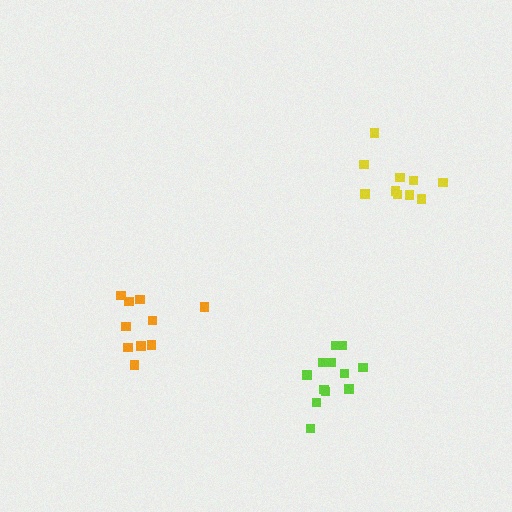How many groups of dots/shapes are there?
There are 3 groups.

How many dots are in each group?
Group 1: 12 dots, Group 2: 10 dots, Group 3: 10 dots (32 total).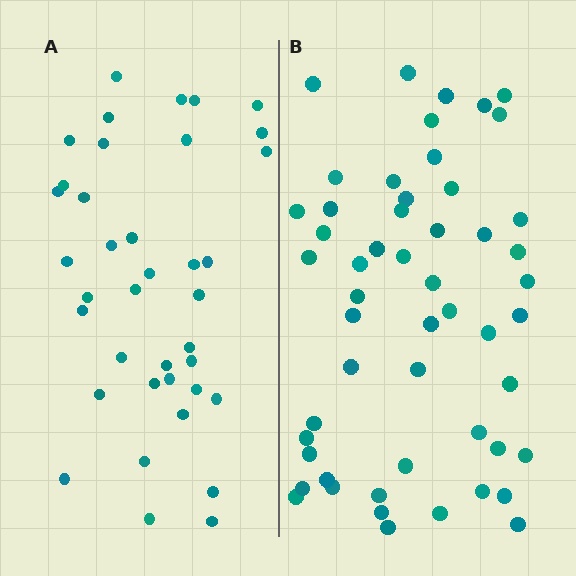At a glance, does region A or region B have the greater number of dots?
Region B (the right region) has more dots.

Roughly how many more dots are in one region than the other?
Region B has approximately 15 more dots than region A.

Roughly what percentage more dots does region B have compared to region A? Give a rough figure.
About 40% more.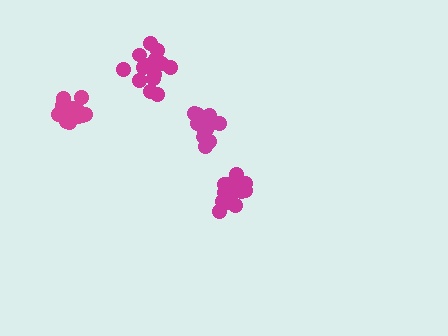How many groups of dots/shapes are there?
There are 4 groups.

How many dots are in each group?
Group 1: 16 dots, Group 2: 20 dots, Group 3: 19 dots, Group 4: 15 dots (70 total).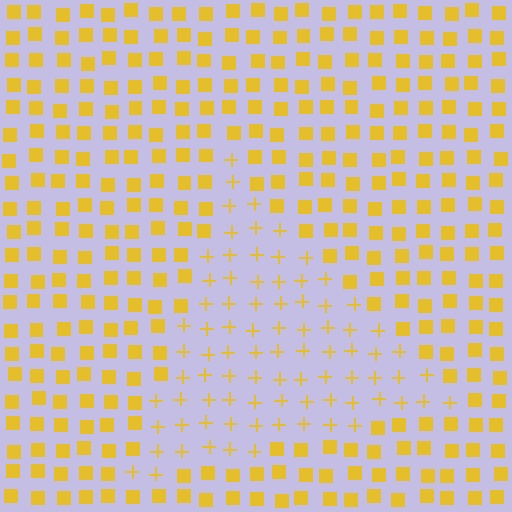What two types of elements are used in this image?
The image uses plus signs inside the triangle region and squares outside it.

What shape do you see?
I see a triangle.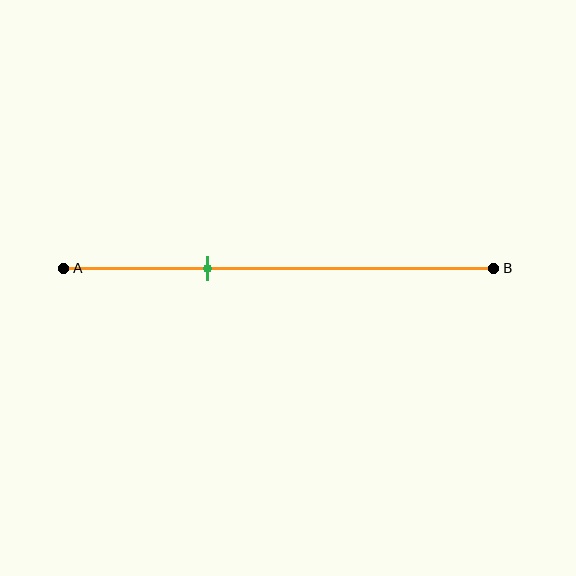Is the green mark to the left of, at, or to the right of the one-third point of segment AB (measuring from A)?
The green mark is approximately at the one-third point of segment AB.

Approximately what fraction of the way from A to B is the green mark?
The green mark is approximately 35% of the way from A to B.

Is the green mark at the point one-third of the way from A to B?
Yes, the mark is approximately at the one-third point.